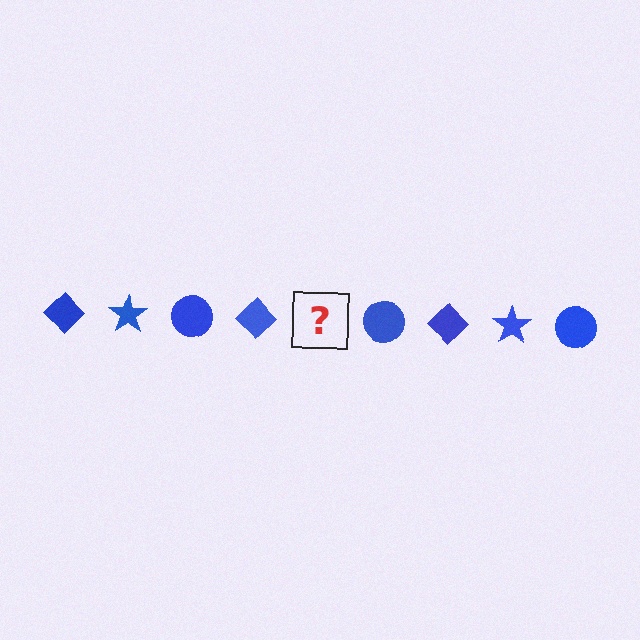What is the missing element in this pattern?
The missing element is a blue star.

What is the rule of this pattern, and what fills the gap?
The rule is that the pattern cycles through diamond, star, circle shapes in blue. The gap should be filled with a blue star.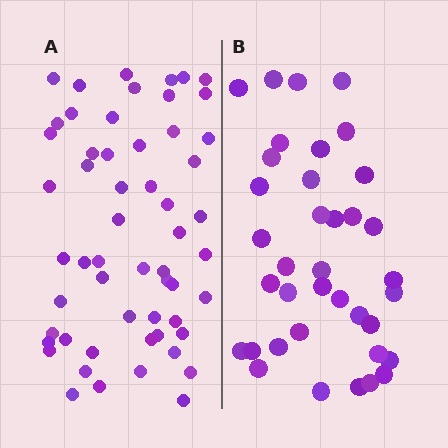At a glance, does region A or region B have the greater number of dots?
Region A (the left region) has more dots.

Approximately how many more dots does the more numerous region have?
Region A has approximately 20 more dots than region B.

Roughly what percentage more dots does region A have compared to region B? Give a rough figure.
About 50% more.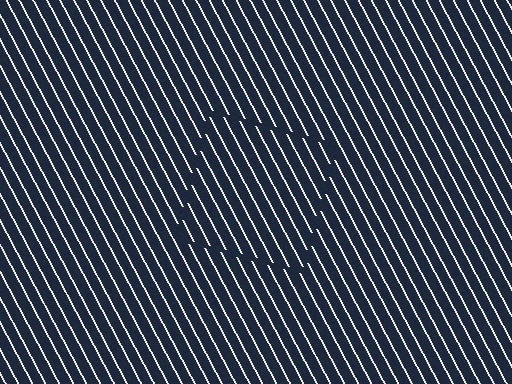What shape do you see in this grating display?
An illusory square. The interior of the shape contains the same grating, shifted by half a period — the contour is defined by the phase discontinuity where line-ends from the inner and outer gratings abut.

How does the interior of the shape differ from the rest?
The interior of the shape contains the same grating, shifted by half a period — the contour is defined by the phase discontinuity where line-ends from the inner and outer gratings abut.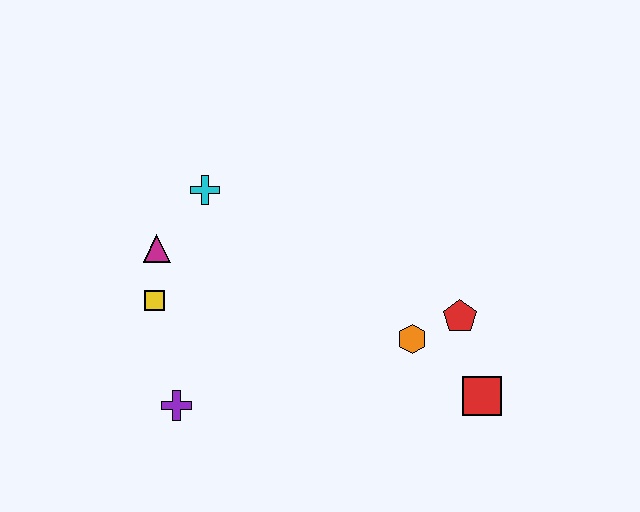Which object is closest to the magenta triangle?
The yellow square is closest to the magenta triangle.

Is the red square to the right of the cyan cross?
Yes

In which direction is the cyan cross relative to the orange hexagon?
The cyan cross is to the left of the orange hexagon.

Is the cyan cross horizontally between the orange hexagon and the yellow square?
Yes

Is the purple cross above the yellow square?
No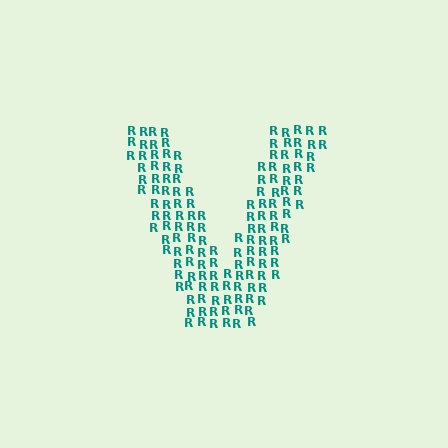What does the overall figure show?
The overall figure shows the letter V.